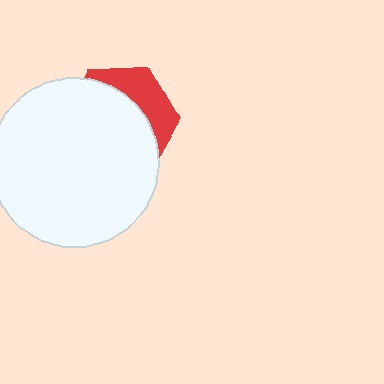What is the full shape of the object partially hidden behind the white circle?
The partially hidden object is a red hexagon.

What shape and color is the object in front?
The object in front is a white circle.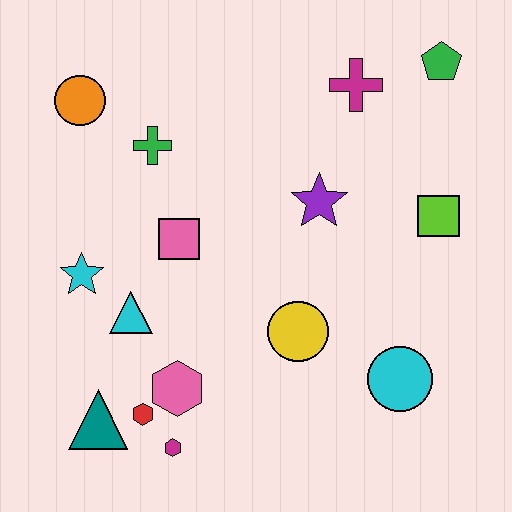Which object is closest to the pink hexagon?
The red hexagon is closest to the pink hexagon.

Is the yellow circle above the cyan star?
No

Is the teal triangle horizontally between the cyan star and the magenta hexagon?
Yes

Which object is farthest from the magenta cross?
The teal triangle is farthest from the magenta cross.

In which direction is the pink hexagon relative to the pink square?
The pink hexagon is below the pink square.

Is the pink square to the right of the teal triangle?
Yes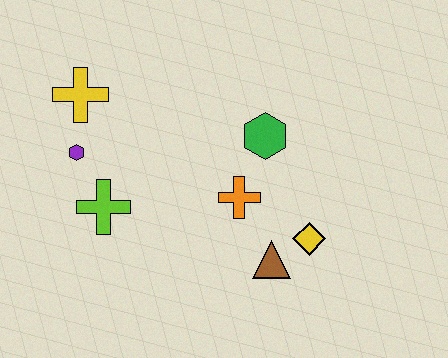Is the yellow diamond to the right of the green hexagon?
Yes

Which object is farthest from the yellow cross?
The yellow diamond is farthest from the yellow cross.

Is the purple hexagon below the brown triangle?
No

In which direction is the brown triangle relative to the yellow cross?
The brown triangle is to the right of the yellow cross.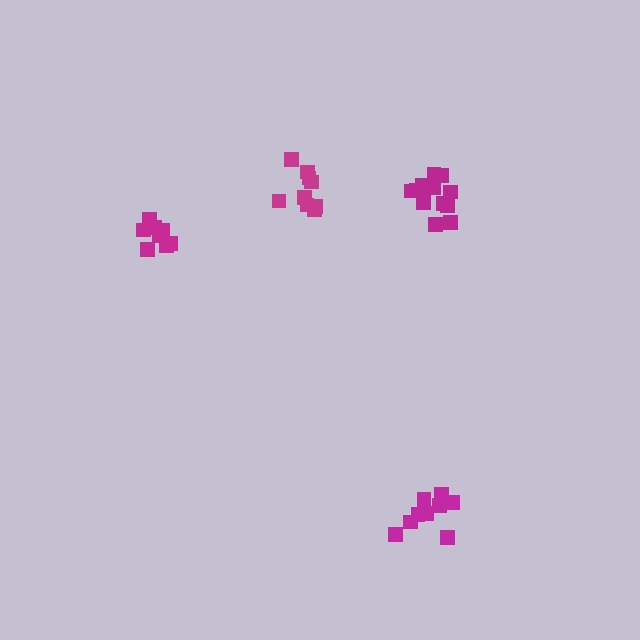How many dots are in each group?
Group 1: 9 dots, Group 2: 13 dots, Group 3: 9 dots, Group 4: 8 dots (39 total).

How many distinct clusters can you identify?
There are 4 distinct clusters.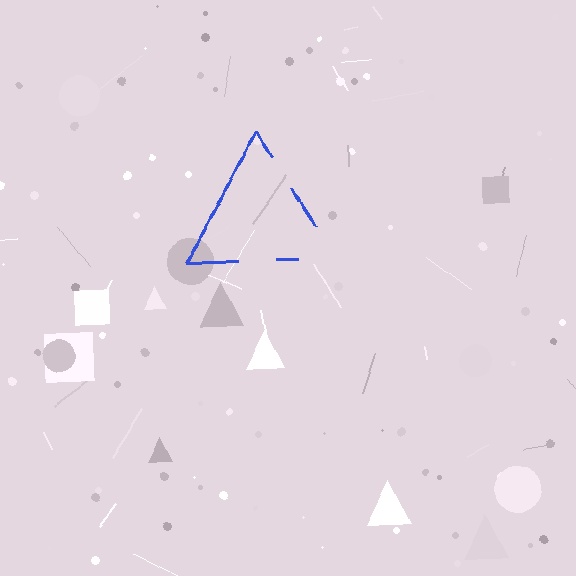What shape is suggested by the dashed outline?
The dashed outline suggests a triangle.